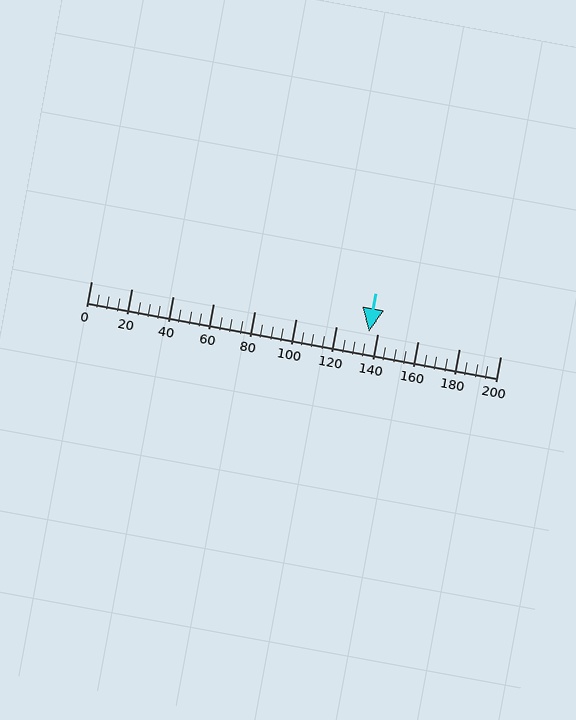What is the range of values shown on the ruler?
The ruler shows values from 0 to 200.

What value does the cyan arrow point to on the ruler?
The cyan arrow points to approximately 136.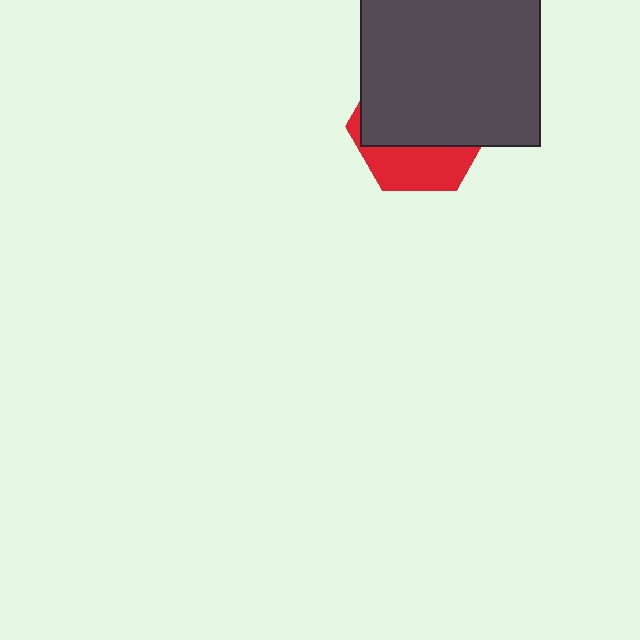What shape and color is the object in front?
The object in front is a dark gray square.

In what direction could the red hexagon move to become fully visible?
The red hexagon could move down. That would shift it out from behind the dark gray square entirely.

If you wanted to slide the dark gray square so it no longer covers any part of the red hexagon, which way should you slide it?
Slide it up — that is the most direct way to separate the two shapes.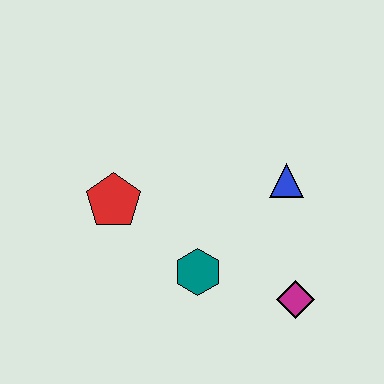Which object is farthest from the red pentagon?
The magenta diamond is farthest from the red pentagon.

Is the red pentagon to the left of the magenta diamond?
Yes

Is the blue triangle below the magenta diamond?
No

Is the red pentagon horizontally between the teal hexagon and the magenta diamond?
No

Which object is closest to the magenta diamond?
The teal hexagon is closest to the magenta diamond.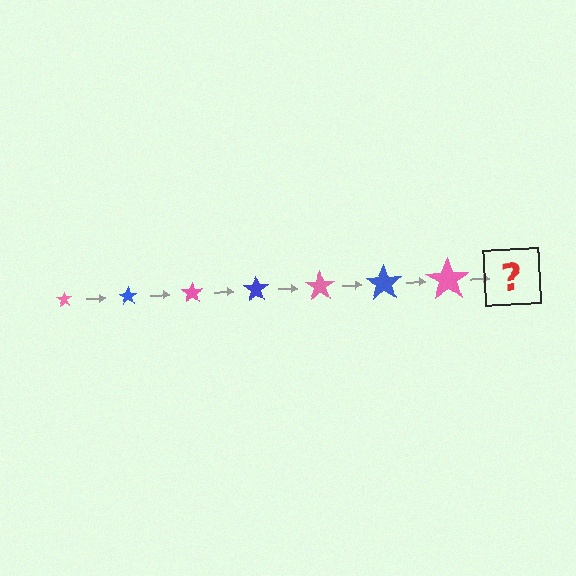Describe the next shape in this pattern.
It should be a blue star, larger than the previous one.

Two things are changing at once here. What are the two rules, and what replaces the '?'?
The two rules are that the star grows larger each step and the color cycles through pink and blue. The '?' should be a blue star, larger than the previous one.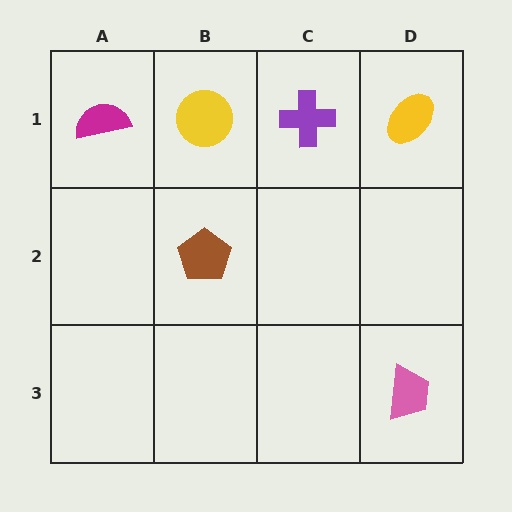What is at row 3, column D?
A pink trapezoid.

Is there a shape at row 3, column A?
No, that cell is empty.